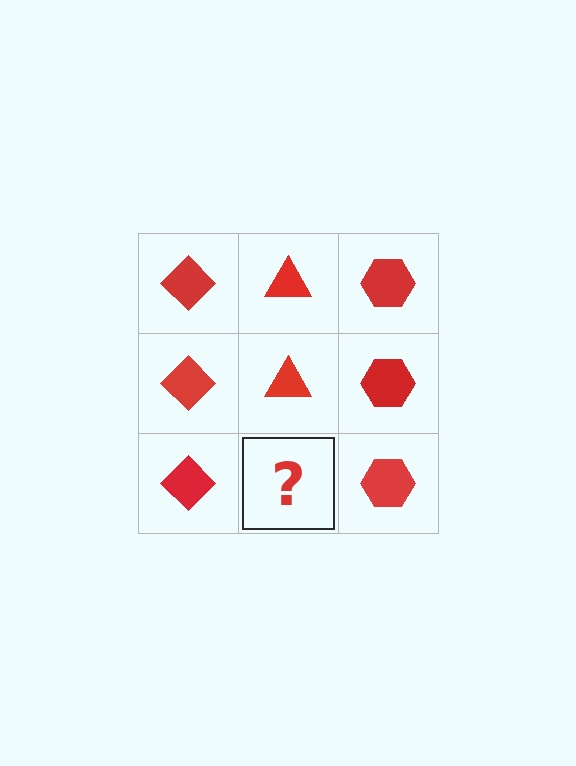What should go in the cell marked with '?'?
The missing cell should contain a red triangle.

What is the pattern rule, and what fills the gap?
The rule is that each column has a consistent shape. The gap should be filled with a red triangle.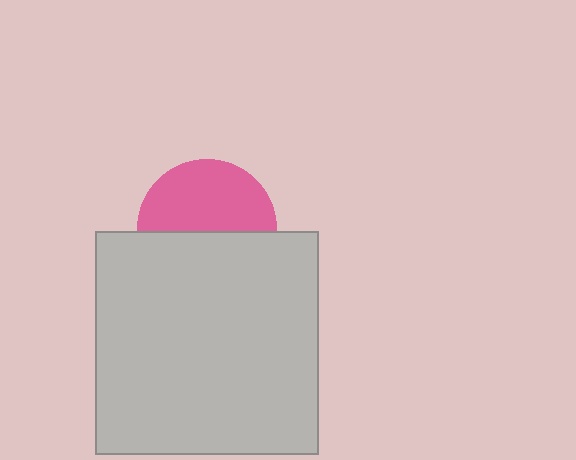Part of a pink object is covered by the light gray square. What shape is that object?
It is a circle.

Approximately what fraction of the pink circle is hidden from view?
Roughly 48% of the pink circle is hidden behind the light gray square.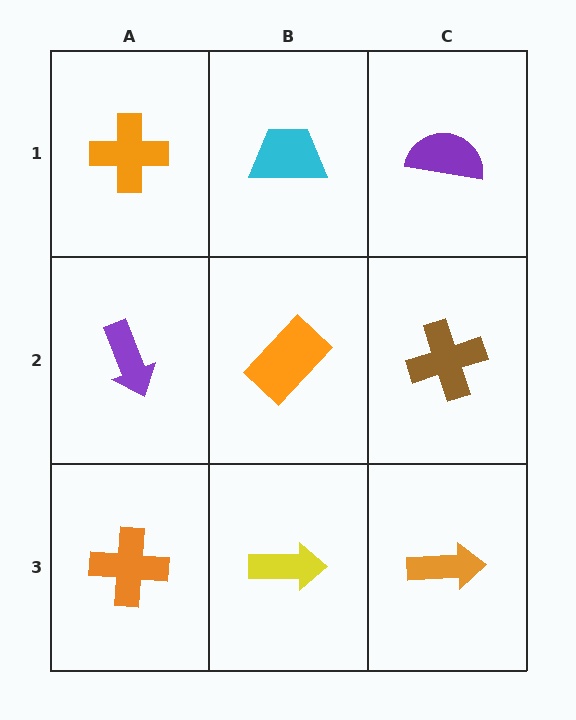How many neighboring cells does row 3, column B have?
3.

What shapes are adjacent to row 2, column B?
A cyan trapezoid (row 1, column B), a yellow arrow (row 3, column B), a purple arrow (row 2, column A), a brown cross (row 2, column C).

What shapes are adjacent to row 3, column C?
A brown cross (row 2, column C), a yellow arrow (row 3, column B).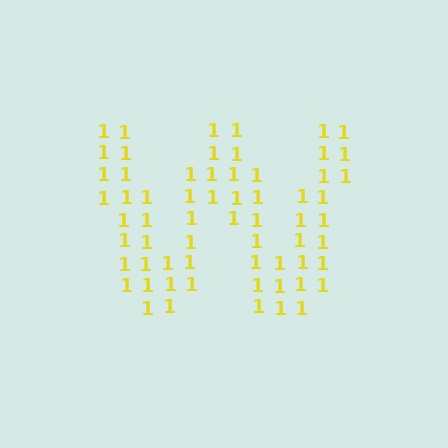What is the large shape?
The large shape is the letter W.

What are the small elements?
The small elements are digit 1's.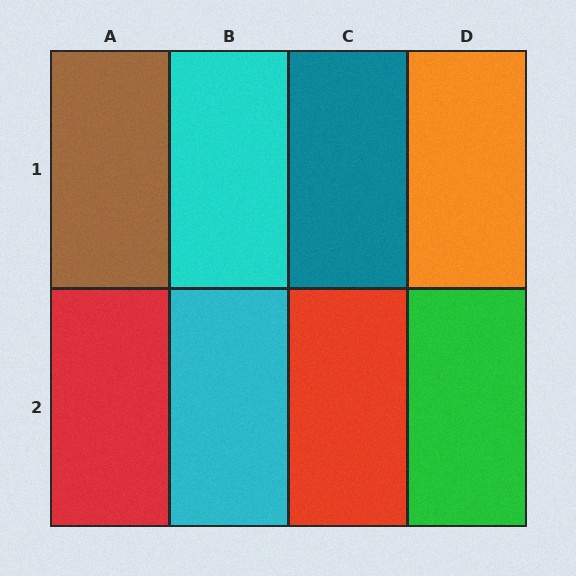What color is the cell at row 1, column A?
Brown.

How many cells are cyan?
2 cells are cyan.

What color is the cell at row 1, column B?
Cyan.